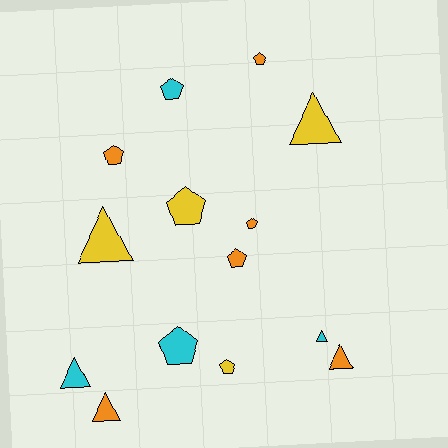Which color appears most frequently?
Orange, with 6 objects.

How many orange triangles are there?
There are 2 orange triangles.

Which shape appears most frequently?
Pentagon, with 8 objects.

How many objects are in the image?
There are 14 objects.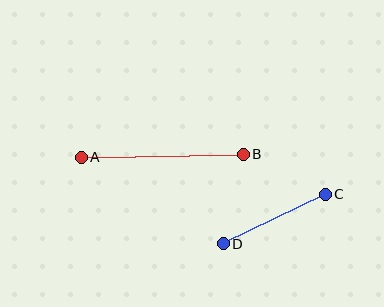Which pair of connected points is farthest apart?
Points A and B are farthest apart.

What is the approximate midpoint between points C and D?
The midpoint is at approximately (274, 219) pixels.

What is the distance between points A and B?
The distance is approximately 162 pixels.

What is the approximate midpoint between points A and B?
The midpoint is at approximately (162, 156) pixels.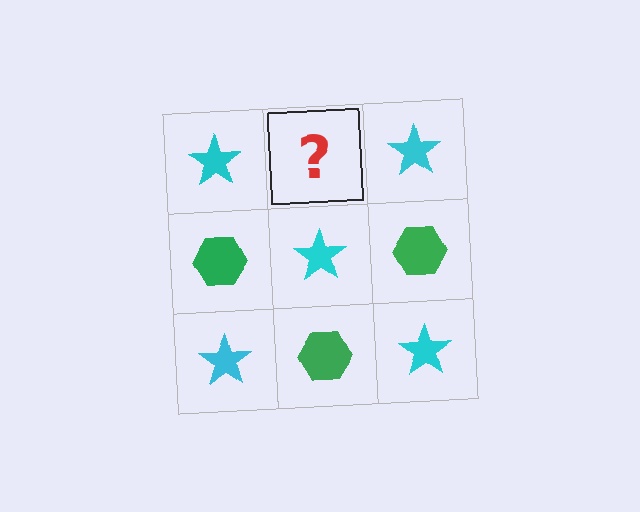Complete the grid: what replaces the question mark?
The question mark should be replaced with a green hexagon.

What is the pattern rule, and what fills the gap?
The rule is that it alternates cyan star and green hexagon in a checkerboard pattern. The gap should be filled with a green hexagon.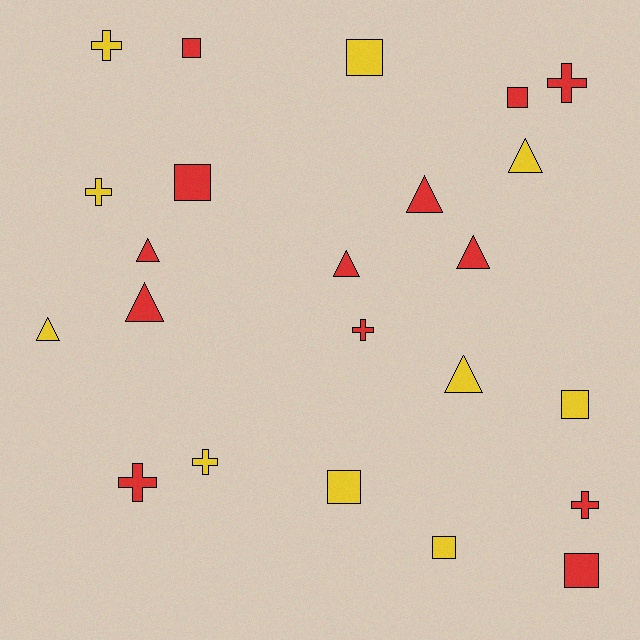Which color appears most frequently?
Red, with 13 objects.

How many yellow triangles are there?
There are 3 yellow triangles.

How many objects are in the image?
There are 23 objects.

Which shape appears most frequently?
Triangle, with 8 objects.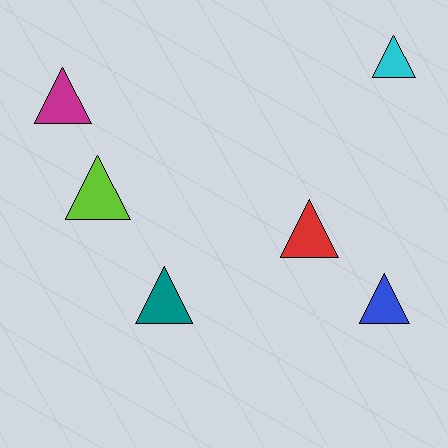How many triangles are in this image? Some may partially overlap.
There are 6 triangles.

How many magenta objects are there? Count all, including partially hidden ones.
There is 1 magenta object.